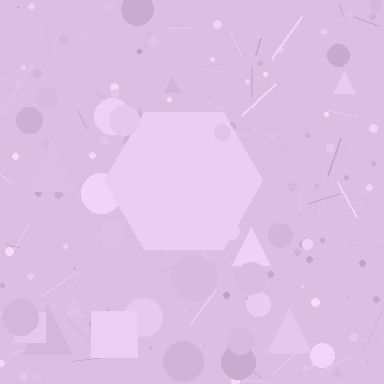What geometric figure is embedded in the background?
A hexagon is embedded in the background.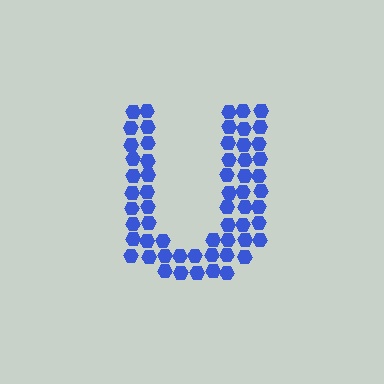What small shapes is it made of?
It is made of small hexagons.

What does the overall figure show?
The overall figure shows the letter U.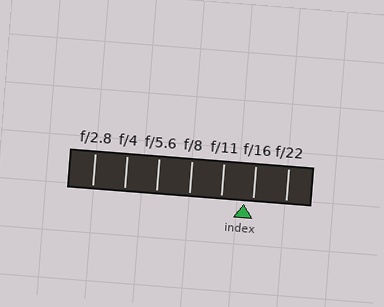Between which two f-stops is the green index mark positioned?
The index mark is between f/11 and f/16.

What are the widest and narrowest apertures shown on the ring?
The widest aperture shown is f/2.8 and the narrowest is f/22.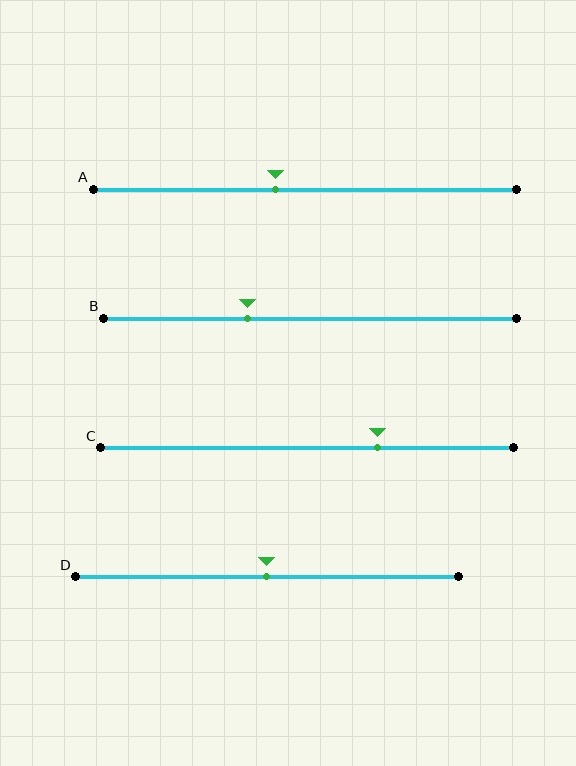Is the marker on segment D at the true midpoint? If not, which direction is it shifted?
Yes, the marker on segment D is at the true midpoint.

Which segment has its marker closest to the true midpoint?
Segment D has its marker closest to the true midpoint.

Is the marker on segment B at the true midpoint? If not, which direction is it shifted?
No, the marker on segment B is shifted to the left by about 15% of the segment length.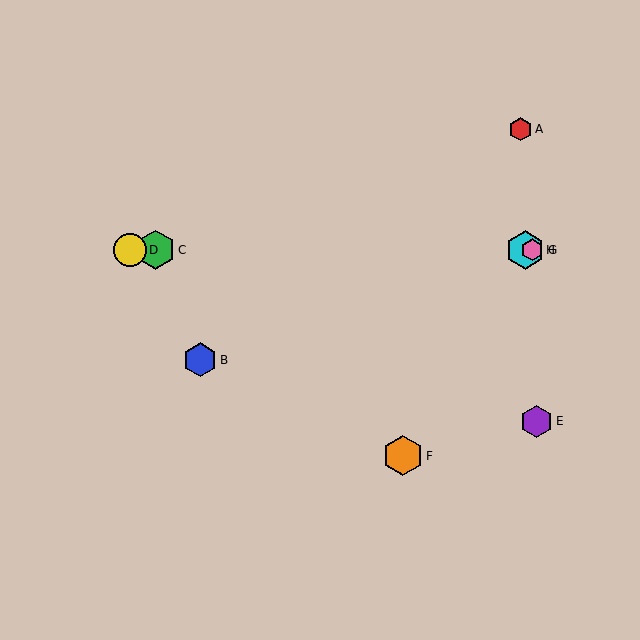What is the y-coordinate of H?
Object H is at y≈250.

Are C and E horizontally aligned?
No, C is at y≈250 and E is at y≈421.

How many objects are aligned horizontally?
4 objects (C, D, G, H) are aligned horizontally.